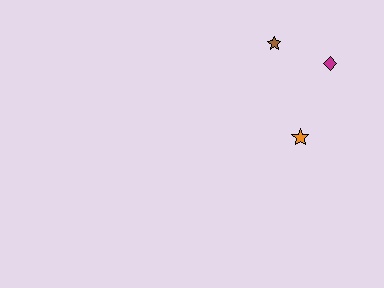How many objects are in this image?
There are 3 objects.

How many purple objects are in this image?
There are no purple objects.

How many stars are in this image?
There are 2 stars.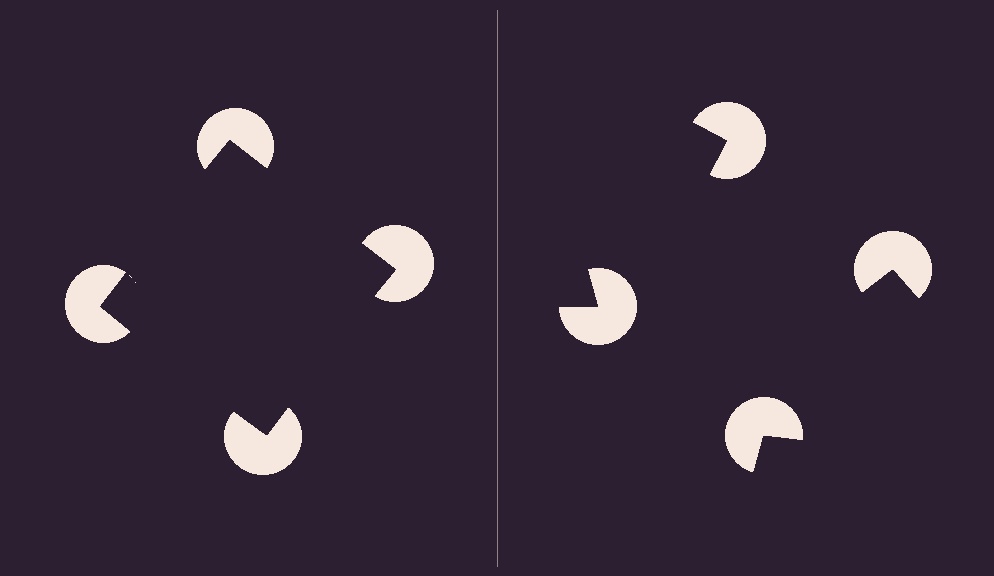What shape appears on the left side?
An illusory square.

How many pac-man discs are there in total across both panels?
8 — 4 on each side.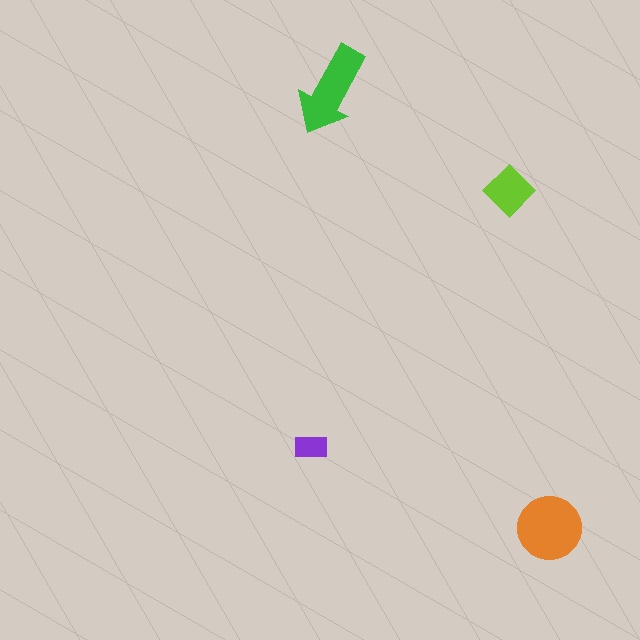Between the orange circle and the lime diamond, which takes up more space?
The orange circle.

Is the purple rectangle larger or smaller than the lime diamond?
Smaller.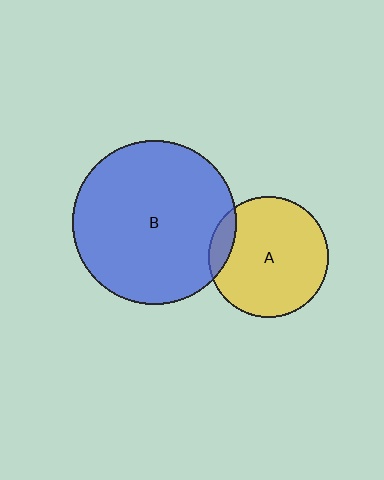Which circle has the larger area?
Circle B (blue).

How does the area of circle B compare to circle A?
Approximately 1.8 times.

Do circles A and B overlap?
Yes.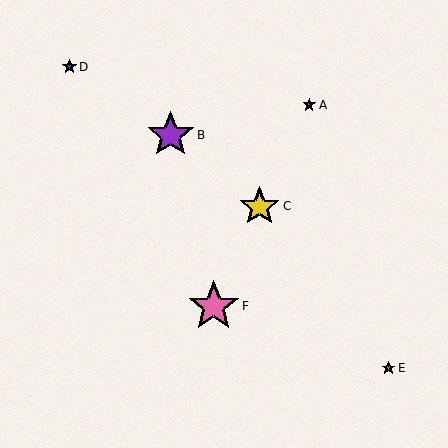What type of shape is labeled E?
Shape E is a brown star.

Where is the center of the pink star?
The center of the pink star is at (214, 306).